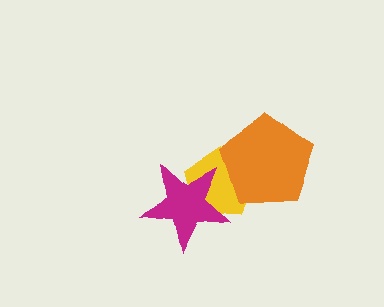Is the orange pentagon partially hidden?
No, no other shape covers it.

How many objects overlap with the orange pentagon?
1 object overlaps with the orange pentagon.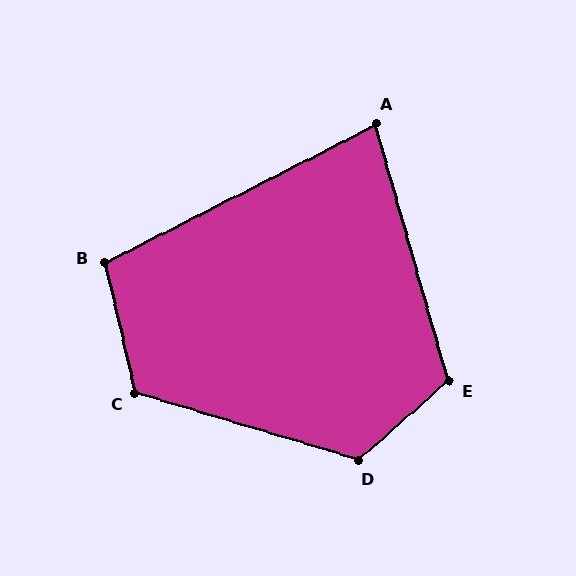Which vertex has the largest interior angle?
D, at approximately 122 degrees.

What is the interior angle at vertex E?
Approximately 115 degrees (obtuse).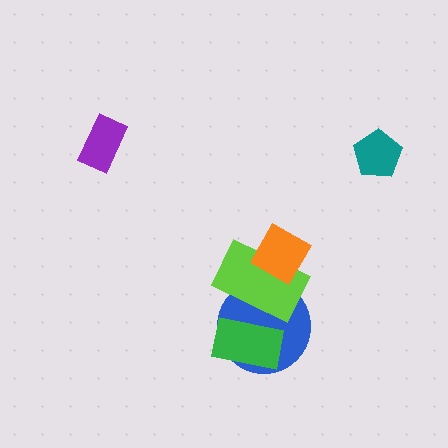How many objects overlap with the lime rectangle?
3 objects overlap with the lime rectangle.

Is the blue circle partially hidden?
Yes, it is partially covered by another shape.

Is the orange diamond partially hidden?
No, no other shape covers it.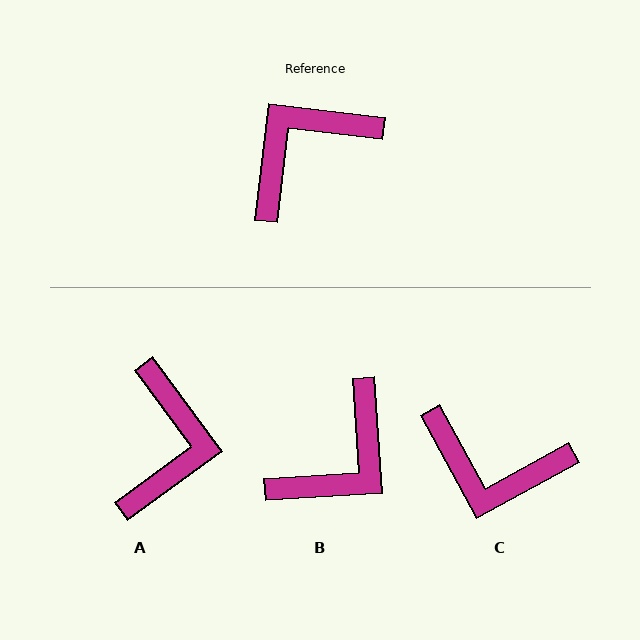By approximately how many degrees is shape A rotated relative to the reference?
Approximately 137 degrees clockwise.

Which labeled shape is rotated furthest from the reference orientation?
B, about 170 degrees away.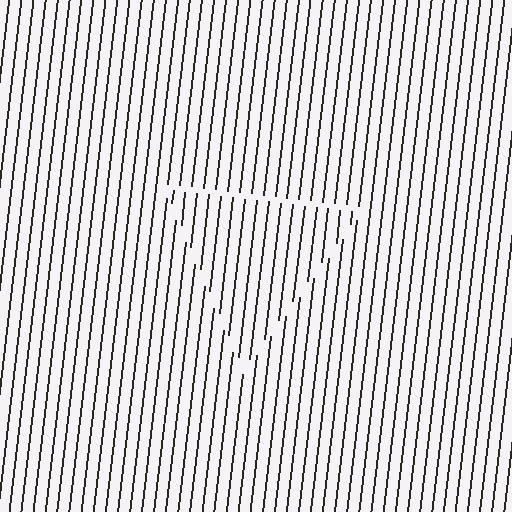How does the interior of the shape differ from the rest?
The interior of the shape contains the same grating, shifted by half a period — the contour is defined by the phase discontinuity where line-ends from the inner and outer gratings abut.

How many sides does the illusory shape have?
3 sides — the line-ends trace a triangle.